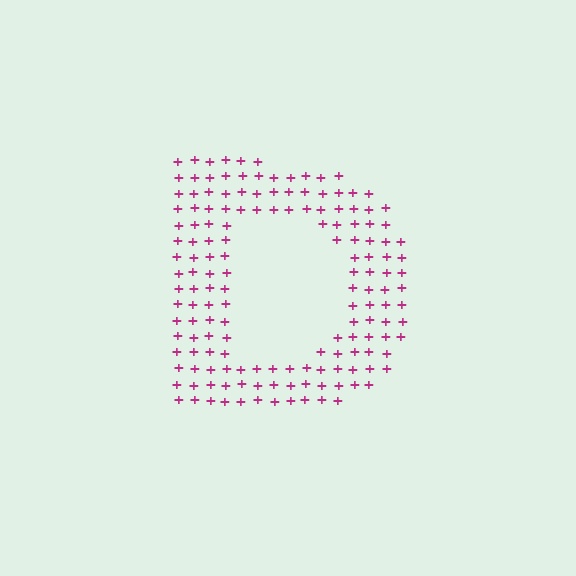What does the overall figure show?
The overall figure shows the letter D.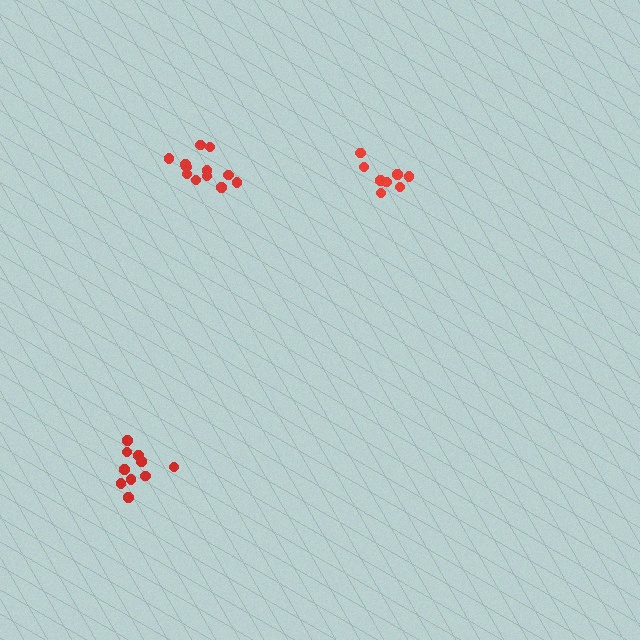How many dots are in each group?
Group 1: 10 dots, Group 2: 8 dots, Group 3: 12 dots (30 total).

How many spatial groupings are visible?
There are 3 spatial groupings.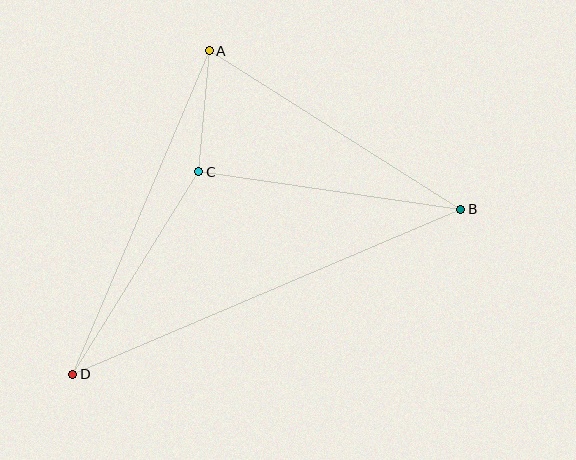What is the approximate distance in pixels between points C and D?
The distance between C and D is approximately 238 pixels.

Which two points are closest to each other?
Points A and C are closest to each other.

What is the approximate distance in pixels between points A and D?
The distance between A and D is approximately 351 pixels.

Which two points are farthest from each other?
Points B and D are farthest from each other.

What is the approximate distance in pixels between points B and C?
The distance between B and C is approximately 265 pixels.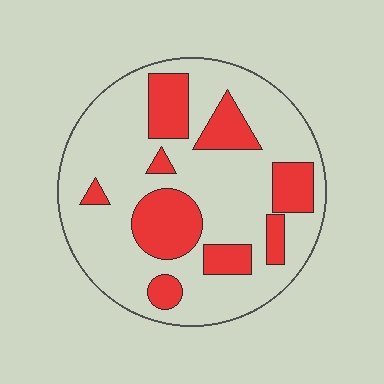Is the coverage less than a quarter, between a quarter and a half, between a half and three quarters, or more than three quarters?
Between a quarter and a half.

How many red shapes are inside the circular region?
9.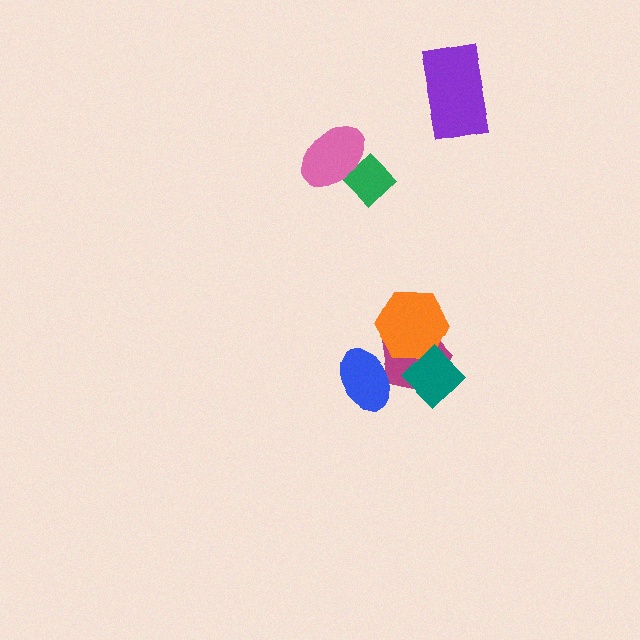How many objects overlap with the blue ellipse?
1 object overlaps with the blue ellipse.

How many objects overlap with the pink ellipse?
1 object overlaps with the pink ellipse.